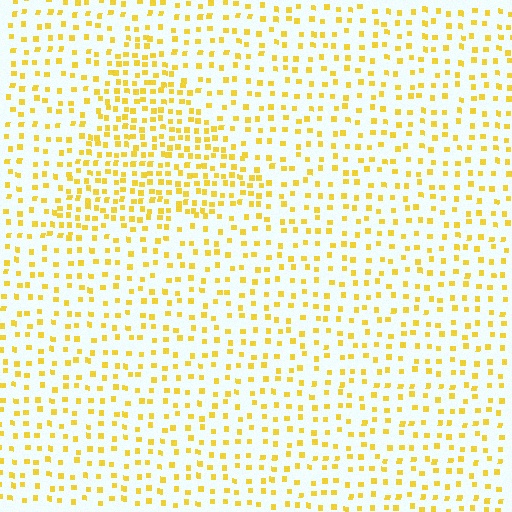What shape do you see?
I see a triangle.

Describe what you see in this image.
The image contains small yellow elements arranged at two different densities. A triangle-shaped region is visible where the elements are more densely packed than the surrounding area.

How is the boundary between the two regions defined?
The boundary is defined by a change in element density (approximately 1.9x ratio). All elements are the same color, size, and shape.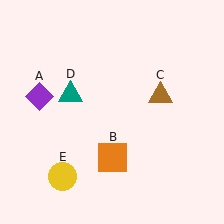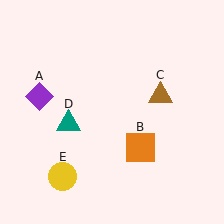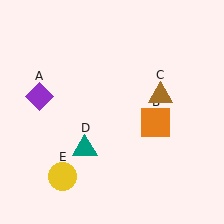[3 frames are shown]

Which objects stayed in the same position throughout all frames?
Purple diamond (object A) and brown triangle (object C) and yellow circle (object E) remained stationary.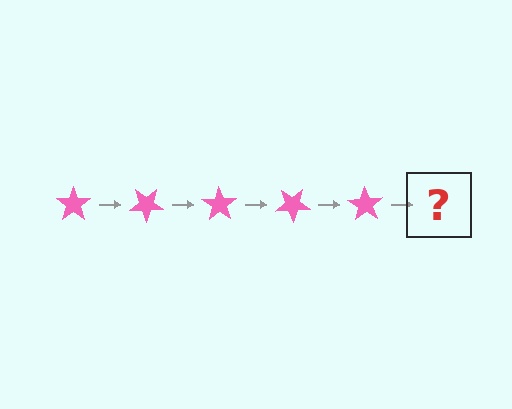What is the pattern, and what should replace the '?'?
The pattern is that the star rotates 35 degrees each step. The '?' should be a pink star rotated 175 degrees.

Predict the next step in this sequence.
The next step is a pink star rotated 175 degrees.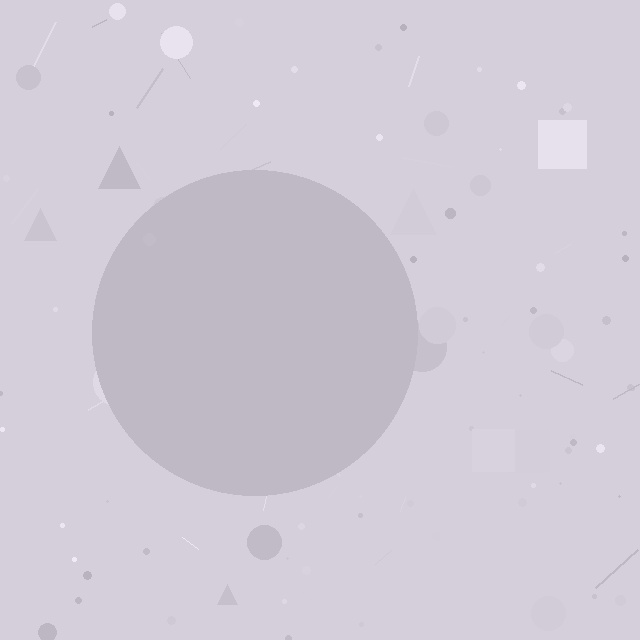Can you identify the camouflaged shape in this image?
The camouflaged shape is a circle.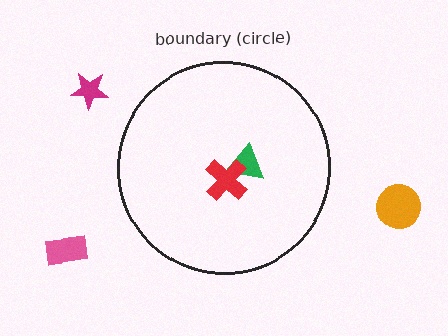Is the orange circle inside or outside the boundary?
Outside.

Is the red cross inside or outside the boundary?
Inside.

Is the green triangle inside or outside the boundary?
Inside.